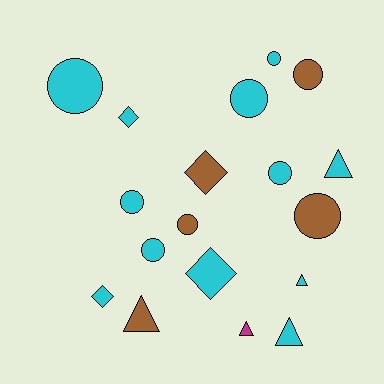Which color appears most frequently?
Cyan, with 12 objects.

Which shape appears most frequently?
Circle, with 9 objects.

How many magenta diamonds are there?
There are no magenta diamonds.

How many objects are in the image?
There are 18 objects.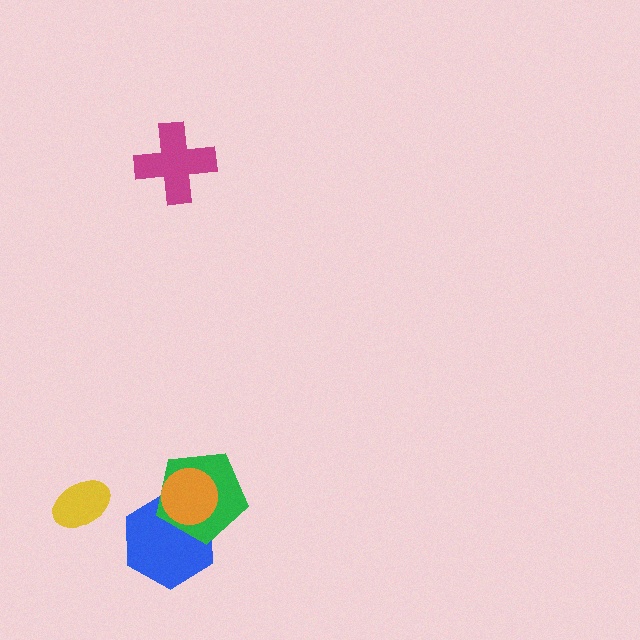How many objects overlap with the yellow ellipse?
0 objects overlap with the yellow ellipse.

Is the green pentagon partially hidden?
Yes, it is partially covered by another shape.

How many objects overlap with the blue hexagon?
2 objects overlap with the blue hexagon.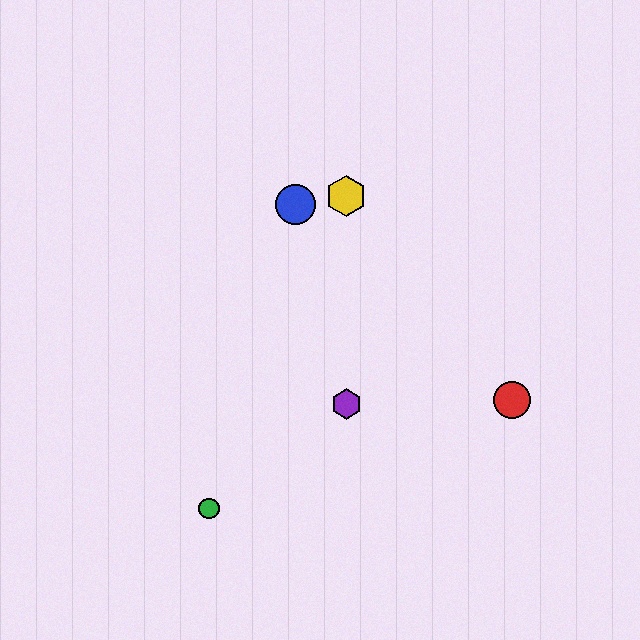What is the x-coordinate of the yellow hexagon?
The yellow hexagon is at x≈346.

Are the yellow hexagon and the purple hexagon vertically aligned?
Yes, both are at x≈346.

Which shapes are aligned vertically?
The yellow hexagon, the purple hexagon are aligned vertically.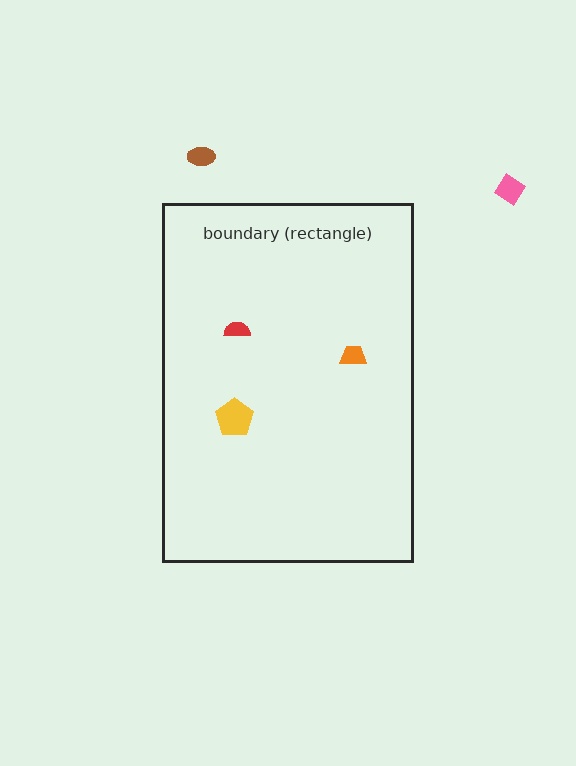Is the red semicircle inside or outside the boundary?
Inside.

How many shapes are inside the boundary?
3 inside, 2 outside.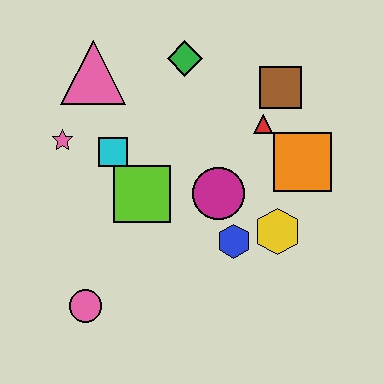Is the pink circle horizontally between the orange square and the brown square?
No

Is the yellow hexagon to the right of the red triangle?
Yes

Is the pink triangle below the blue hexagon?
No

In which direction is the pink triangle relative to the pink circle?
The pink triangle is above the pink circle.